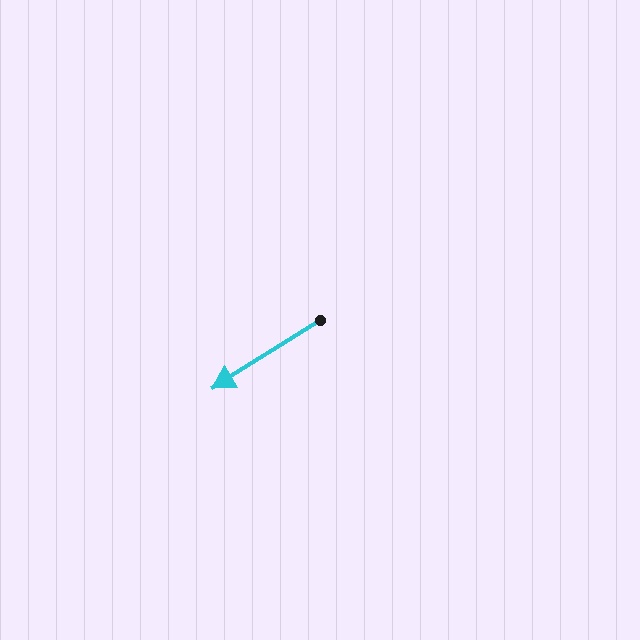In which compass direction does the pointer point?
Southwest.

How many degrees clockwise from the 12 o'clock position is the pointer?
Approximately 238 degrees.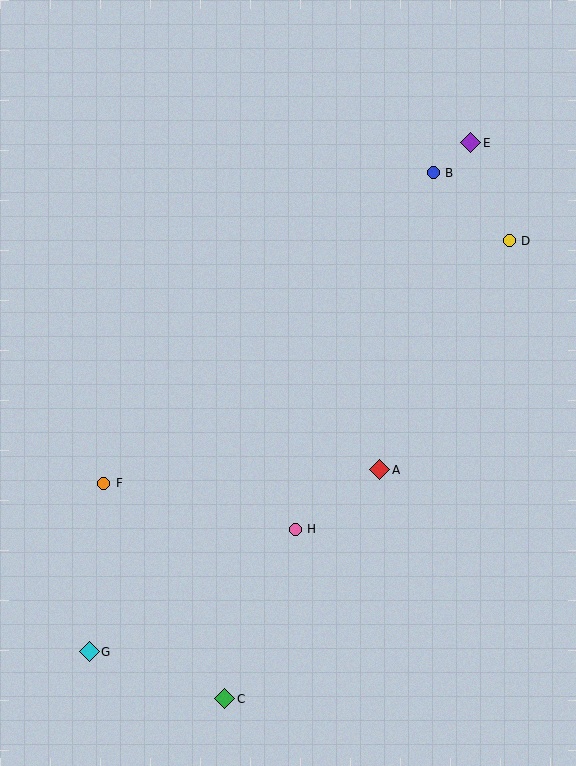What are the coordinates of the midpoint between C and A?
The midpoint between C and A is at (302, 584).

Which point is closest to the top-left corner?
Point B is closest to the top-left corner.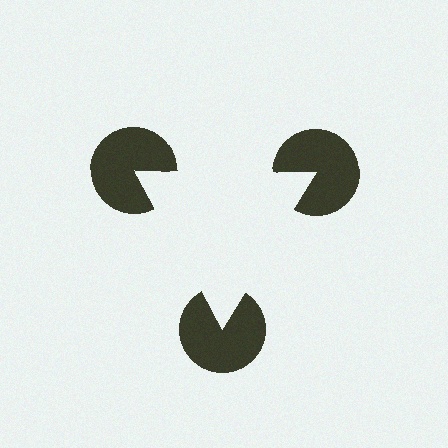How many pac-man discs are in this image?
There are 3 — one at each vertex of the illusory triangle.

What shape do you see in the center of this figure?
An illusory triangle — its edges are inferred from the aligned wedge cuts in the pac-man discs, not physically drawn.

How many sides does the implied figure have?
3 sides.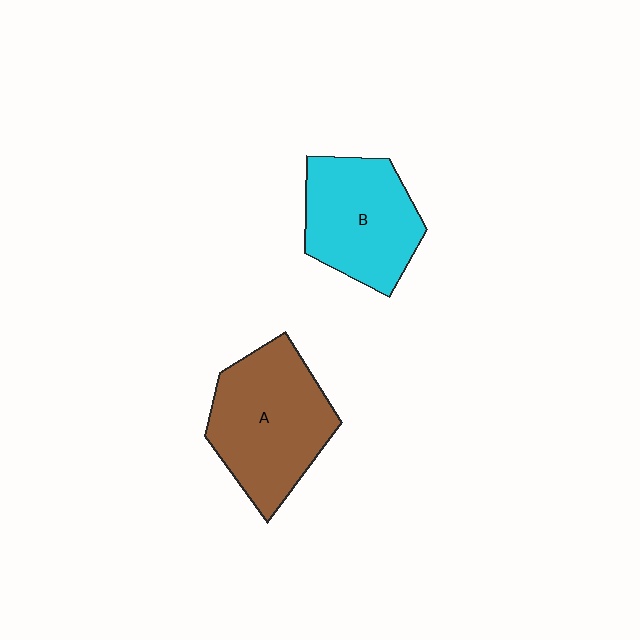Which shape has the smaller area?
Shape B (cyan).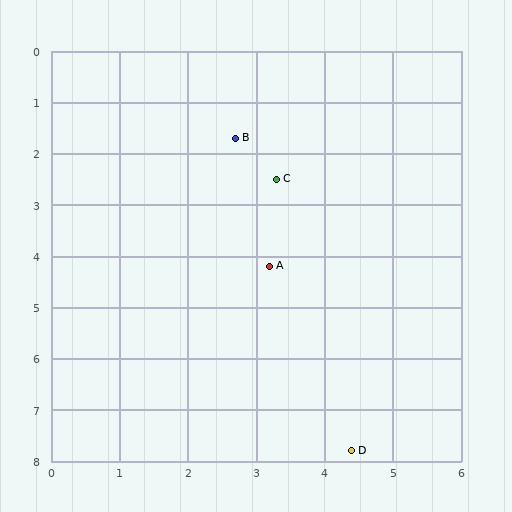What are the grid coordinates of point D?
Point D is at approximately (4.4, 7.8).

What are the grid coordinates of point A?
Point A is at approximately (3.2, 4.2).